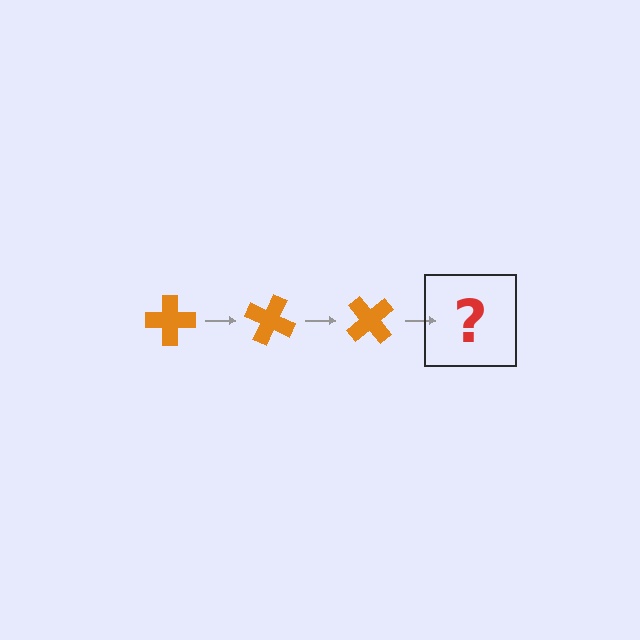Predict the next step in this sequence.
The next step is an orange cross rotated 75 degrees.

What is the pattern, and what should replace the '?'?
The pattern is that the cross rotates 25 degrees each step. The '?' should be an orange cross rotated 75 degrees.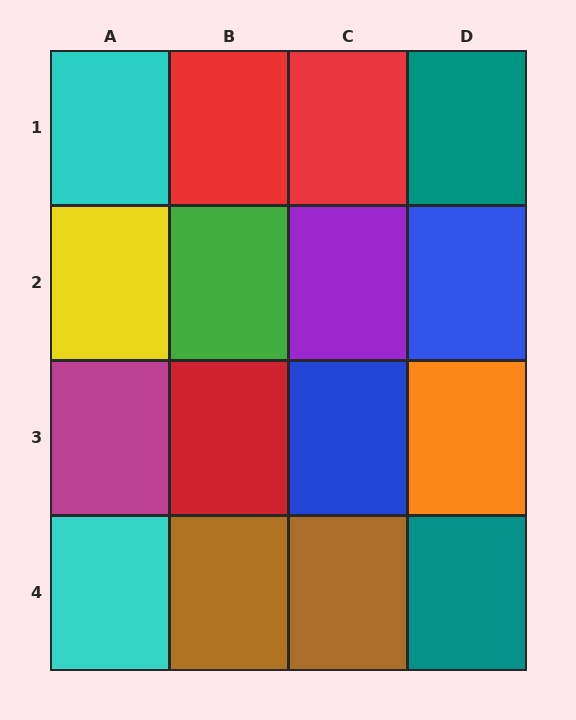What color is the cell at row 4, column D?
Teal.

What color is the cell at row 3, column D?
Orange.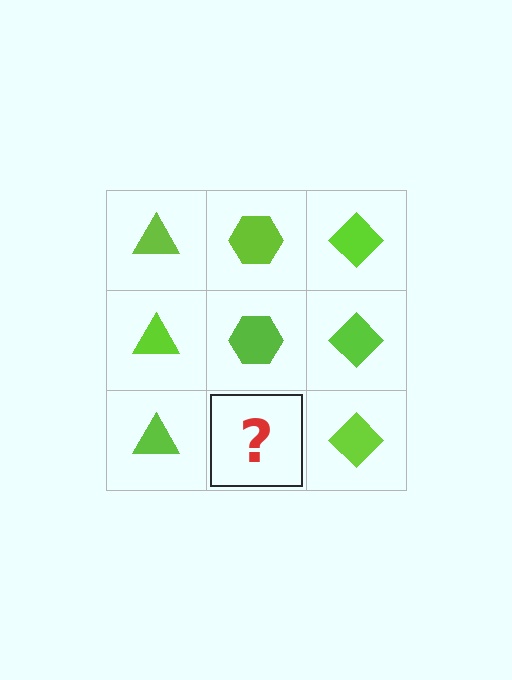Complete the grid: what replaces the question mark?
The question mark should be replaced with a lime hexagon.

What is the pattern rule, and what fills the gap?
The rule is that each column has a consistent shape. The gap should be filled with a lime hexagon.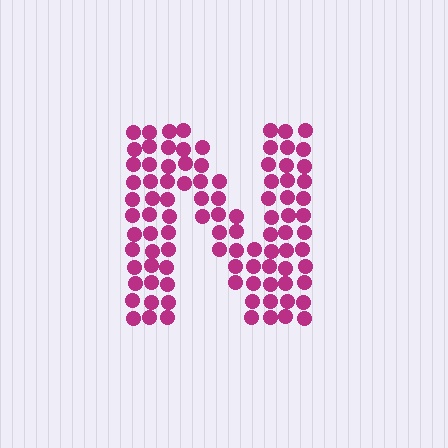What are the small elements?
The small elements are circles.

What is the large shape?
The large shape is the letter N.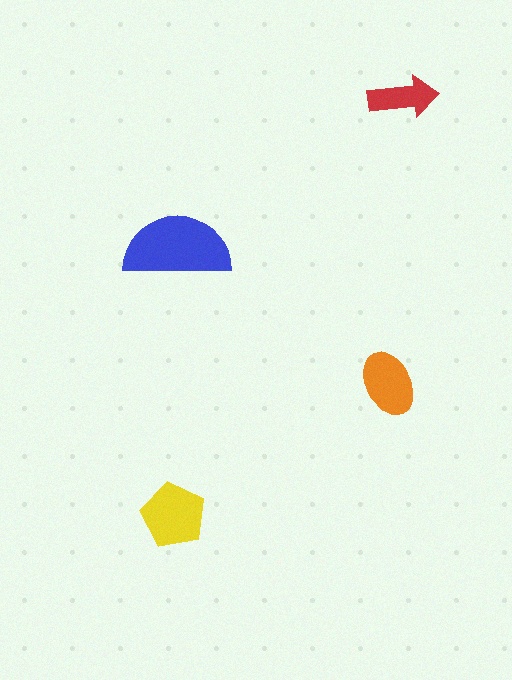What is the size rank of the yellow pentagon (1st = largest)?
2nd.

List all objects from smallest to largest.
The red arrow, the orange ellipse, the yellow pentagon, the blue semicircle.